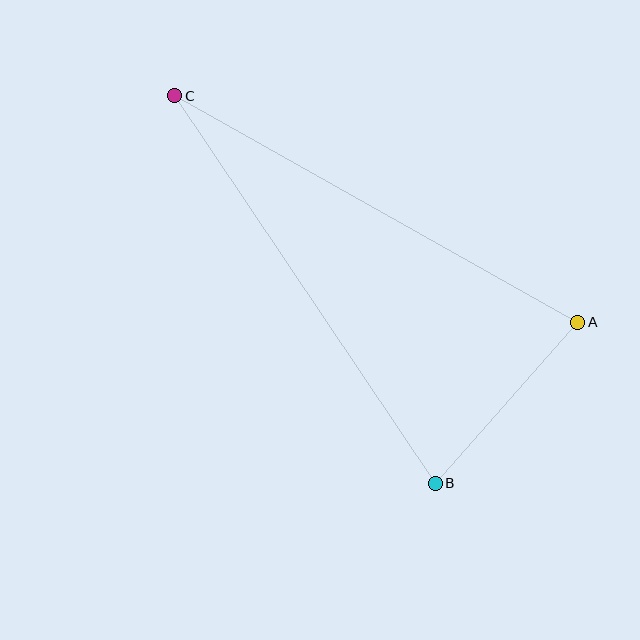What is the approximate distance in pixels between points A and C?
The distance between A and C is approximately 462 pixels.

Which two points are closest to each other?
Points A and B are closest to each other.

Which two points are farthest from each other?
Points B and C are farthest from each other.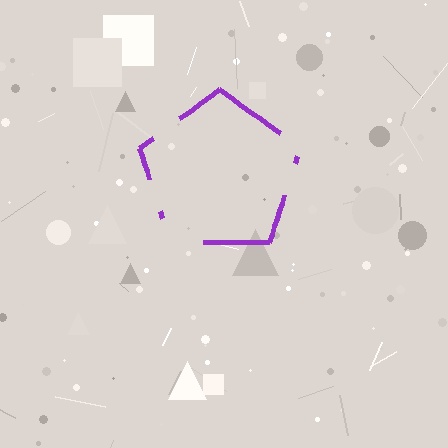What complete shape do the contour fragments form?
The contour fragments form a pentagon.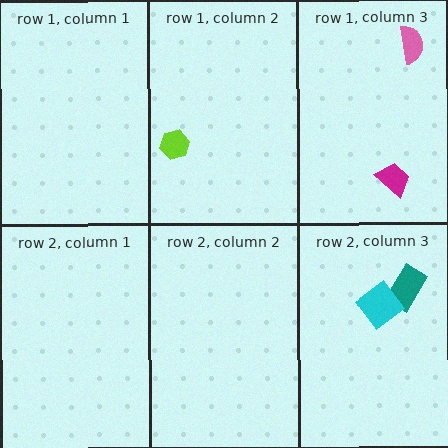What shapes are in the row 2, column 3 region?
The teal rectangle, the cyan diamond.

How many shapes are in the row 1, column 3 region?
2.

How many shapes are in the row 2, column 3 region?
2.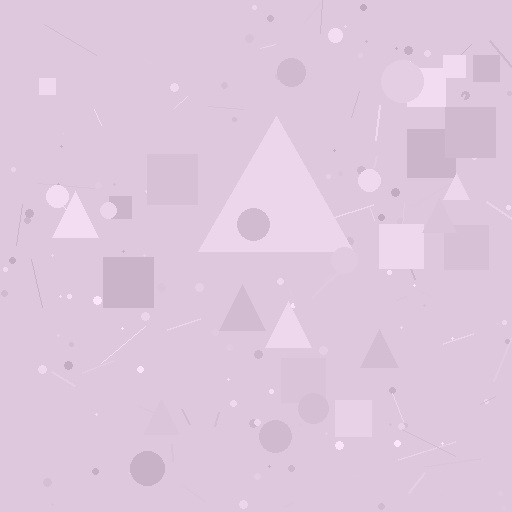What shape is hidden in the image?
A triangle is hidden in the image.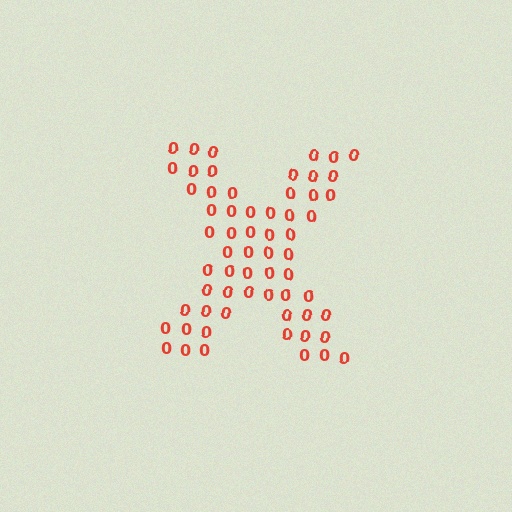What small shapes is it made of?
It is made of small digit 0's.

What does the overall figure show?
The overall figure shows the letter X.